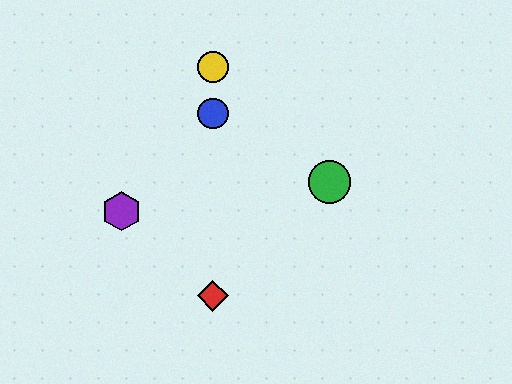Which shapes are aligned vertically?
The red diamond, the blue circle, the yellow circle are aligned vertically.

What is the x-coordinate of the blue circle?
The blue circle is at x≈213.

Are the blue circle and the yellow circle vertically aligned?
Yes, both are at x≈213.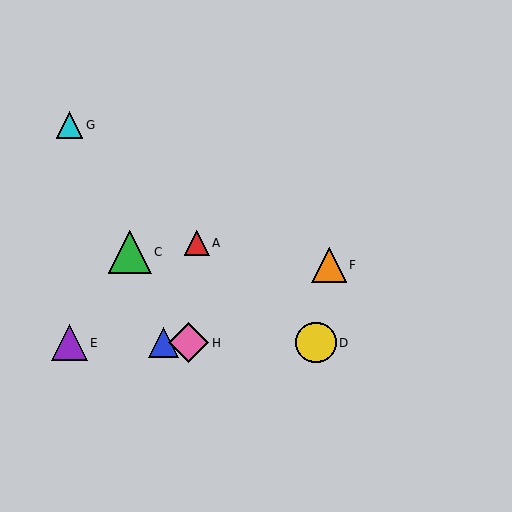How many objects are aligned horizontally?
4 objects (B, D, E, H) are aligned horizontally.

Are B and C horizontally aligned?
No, B is at y≈343 and C is at y≈252.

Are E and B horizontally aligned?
Yes, both are at y≈343.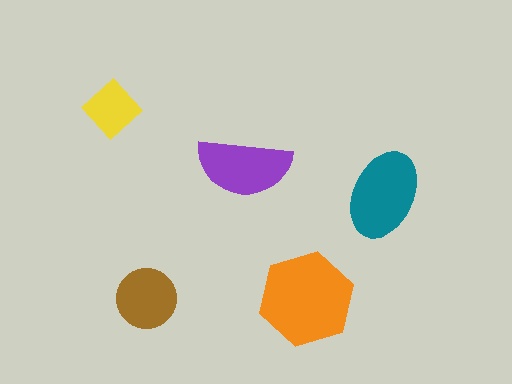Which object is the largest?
The orange hexagon.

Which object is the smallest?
The yellow diamond.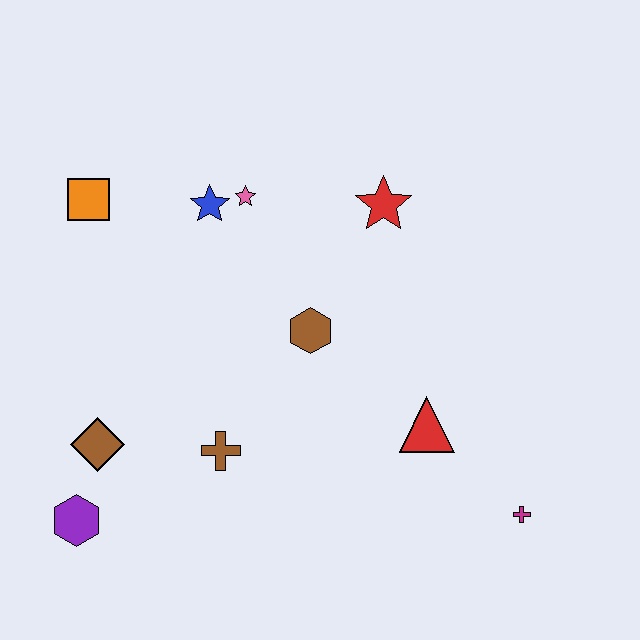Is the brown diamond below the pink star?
Yes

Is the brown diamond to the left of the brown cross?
Yes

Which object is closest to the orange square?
The blue star is closest to the orange square.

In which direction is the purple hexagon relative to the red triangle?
The purple hexagon is to the left of the red triangle.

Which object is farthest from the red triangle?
The orange square is farthest from the red triangle.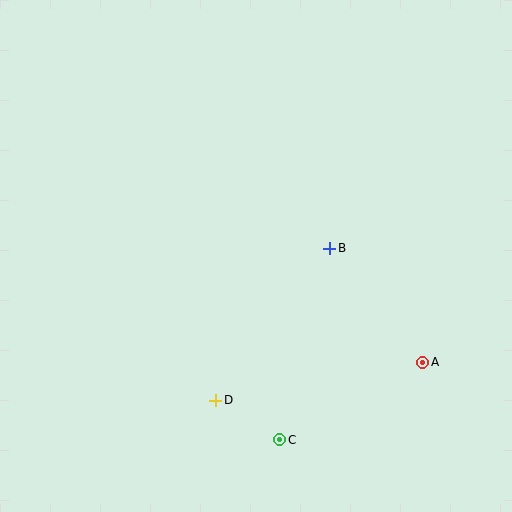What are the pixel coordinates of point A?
Point A is at (423, 362).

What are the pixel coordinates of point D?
Point D is at (216, 400).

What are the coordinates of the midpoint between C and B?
The midpoint between C and B is at (305, 344).